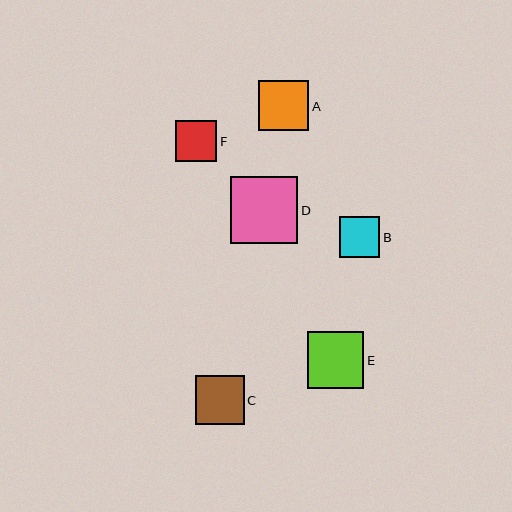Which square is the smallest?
Square F is the smallest with a size of approximately 41 pixels.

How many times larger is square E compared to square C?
Square E is approximately 1.2 times the size of square C.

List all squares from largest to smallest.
From largest to smallest: D, E, A, C, B, F.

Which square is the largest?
Square D is the largest with a size of approximately 67 pixels.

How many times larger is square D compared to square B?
Square D is approximately 1.6 times the size of square B.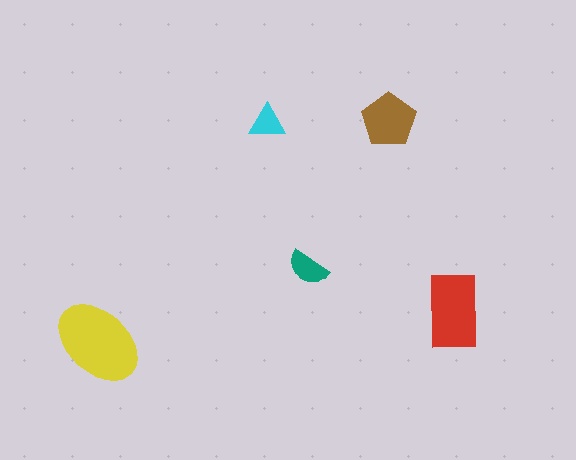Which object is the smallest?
The cyan triangle.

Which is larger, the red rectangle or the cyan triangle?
The red rectangle.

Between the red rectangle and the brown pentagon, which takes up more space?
The red rectangle.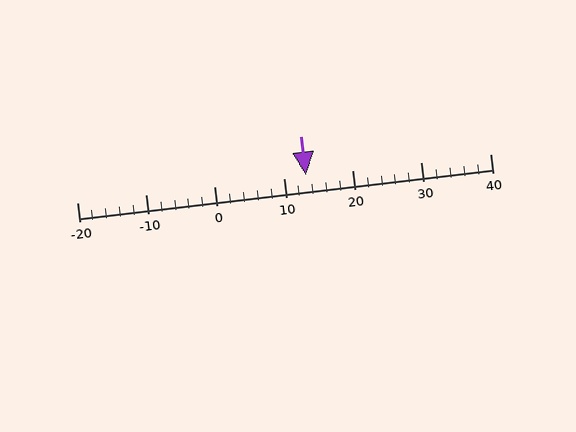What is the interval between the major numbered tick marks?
The major tick marks are spaced 10 units apart.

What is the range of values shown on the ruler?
The ruler shows values from -20 to 40.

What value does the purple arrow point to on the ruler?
The purple arrow points to approximately 13.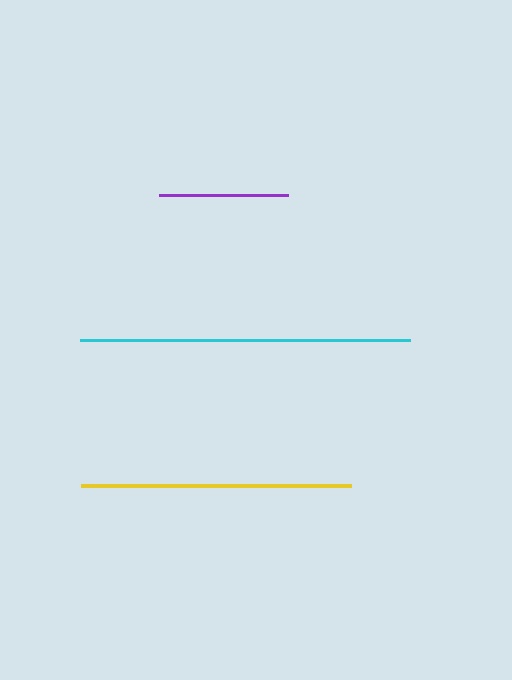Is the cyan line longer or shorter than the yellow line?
The cyan line is longer than the yellow line.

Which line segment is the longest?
The cyan line is the longest at approximately 330 pixels.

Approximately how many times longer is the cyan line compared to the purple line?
The cyan line is approximately 2.6 times the length of the purple line.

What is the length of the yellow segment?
The yellow segment is approximately 270 pixels long.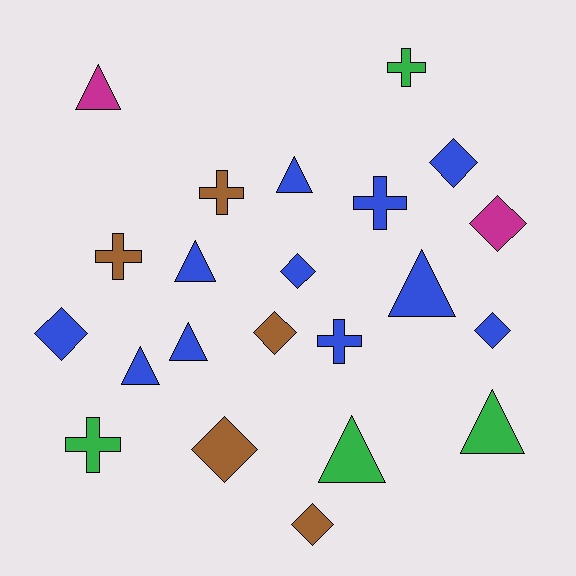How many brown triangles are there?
There are no brown triangles.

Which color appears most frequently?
Blue, with 11 objects.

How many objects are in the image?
There are 22 objects.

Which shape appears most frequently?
Triangle, with 8 objects.